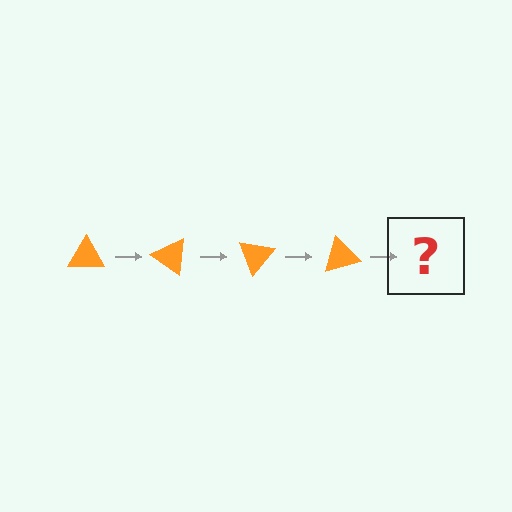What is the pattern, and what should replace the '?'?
The pattern is that the triangle rotates 35 degrees each step. The '?' should be an orange triangle rotated 140 degrees.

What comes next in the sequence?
The next element should be an orange triangle rotated 140 degrees.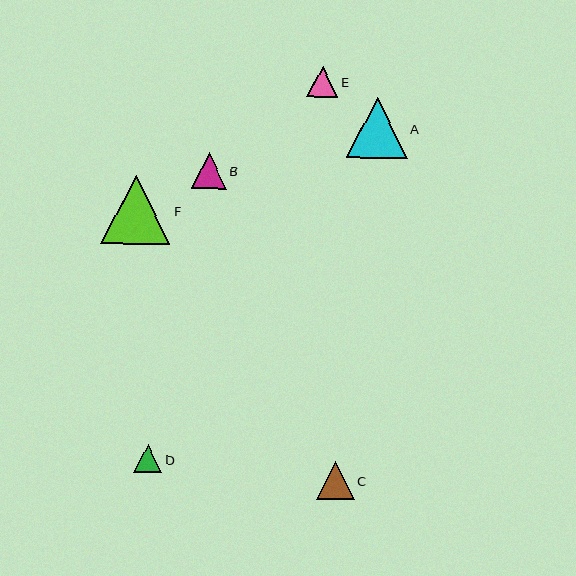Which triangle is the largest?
Triangle F is the largest with a size of approximately 69 pixels.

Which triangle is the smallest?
Triangle D is the smallest with a size of approximately 28 pixels.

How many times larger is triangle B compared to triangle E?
Triangle B is approximately 1.1 times the size of triangle E.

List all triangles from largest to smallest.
From largest to smallest: F, A, C, B, E, D.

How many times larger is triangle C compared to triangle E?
Triangle C is approximately 1.2 times the size of triangle E.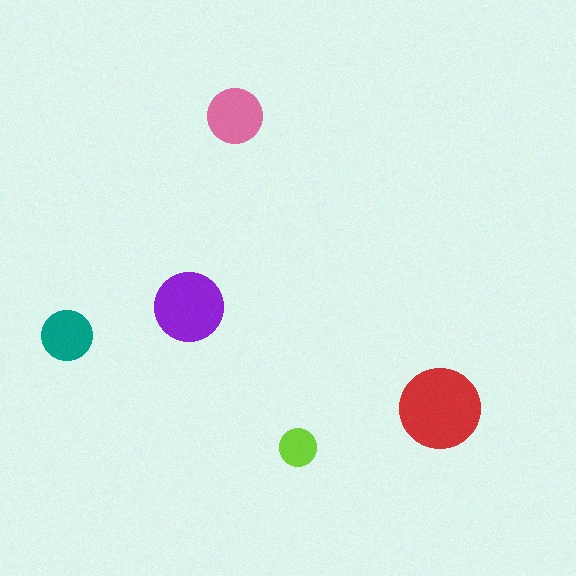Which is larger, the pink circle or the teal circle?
The pink one.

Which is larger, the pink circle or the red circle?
The red one.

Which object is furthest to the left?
The teal circle is leftmost.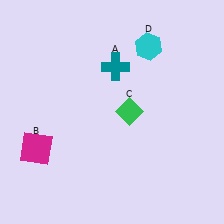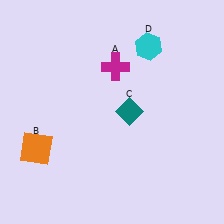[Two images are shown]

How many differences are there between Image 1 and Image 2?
There are 3 differences between the two images.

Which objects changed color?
A changed from teal to magenta. B changed from magenta to orange. C changed from green to teal.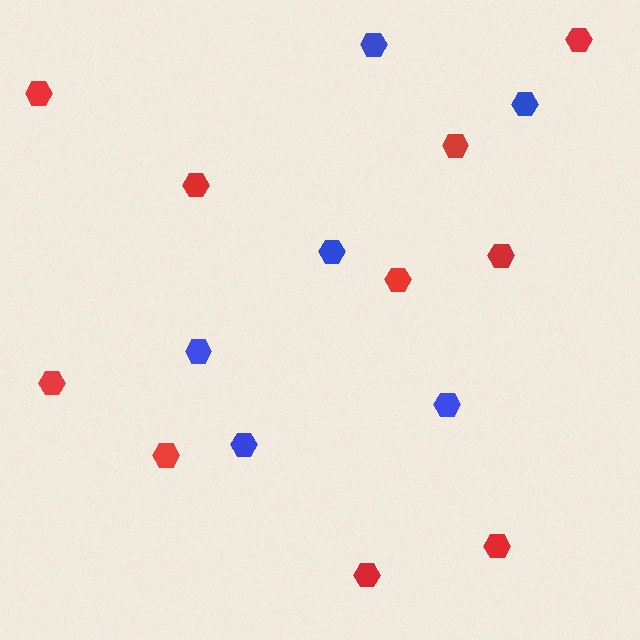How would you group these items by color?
There are 2 groups: one group of red hexagons (10) and one group of blue hexagons (6).